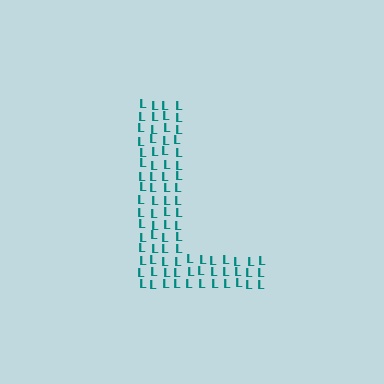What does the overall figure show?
The overall figure shows the letter L.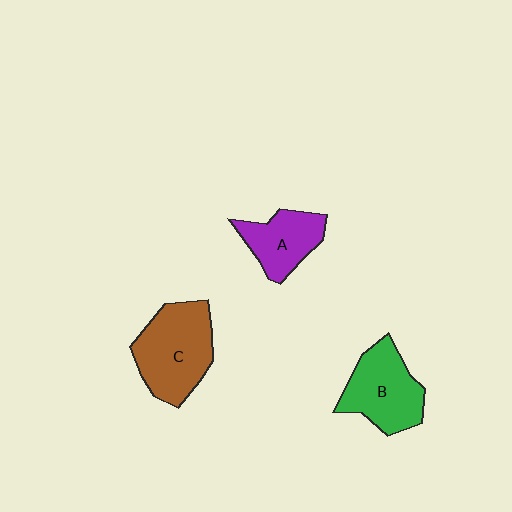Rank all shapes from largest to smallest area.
From largest to smallest: C (brown), B (green), A (purple).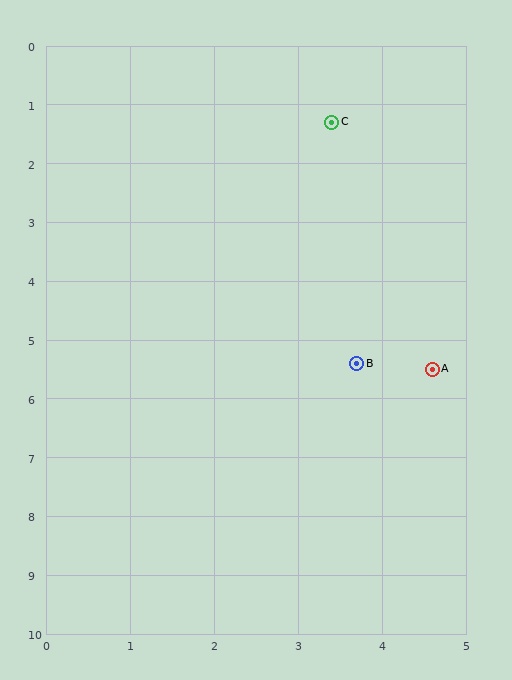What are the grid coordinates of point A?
Point A is at approximately (4.6, 5.5).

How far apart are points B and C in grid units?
Points B and C are about 4.1 grid units apart.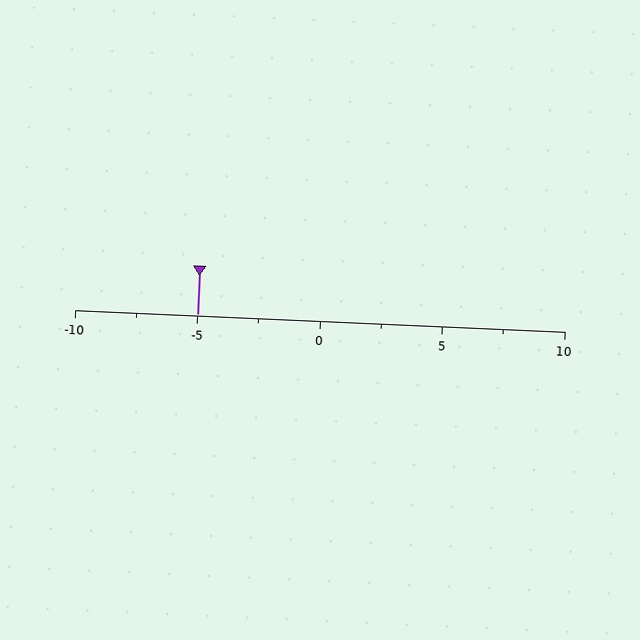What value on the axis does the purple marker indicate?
The marker indicates approximately -5.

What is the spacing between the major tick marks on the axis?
The major ticks are spaced 5 apart.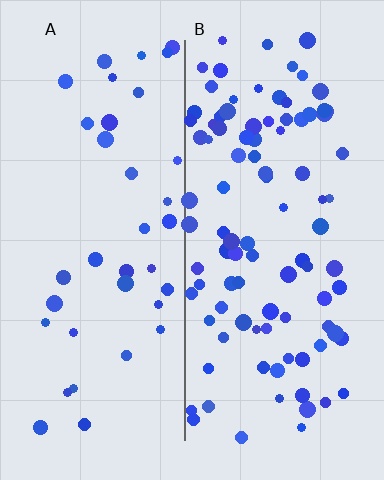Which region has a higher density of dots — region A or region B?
B (the right).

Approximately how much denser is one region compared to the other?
Approximately 2.6× — region B over region A.